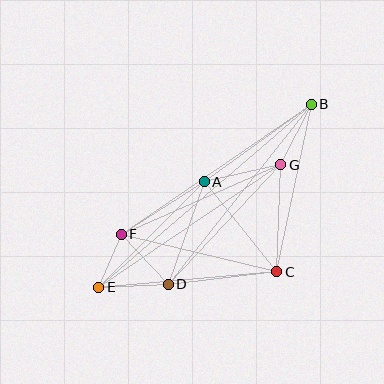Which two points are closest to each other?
Points E and F are closest to each other.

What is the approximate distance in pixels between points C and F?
The distance between C and F is approximately 160 pixels.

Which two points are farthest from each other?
Points B and E are farthest from each other.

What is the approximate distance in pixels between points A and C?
The distance between A and C is approximately 116 pixels.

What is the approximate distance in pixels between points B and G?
The distance between B and G is approximately 68 pixels.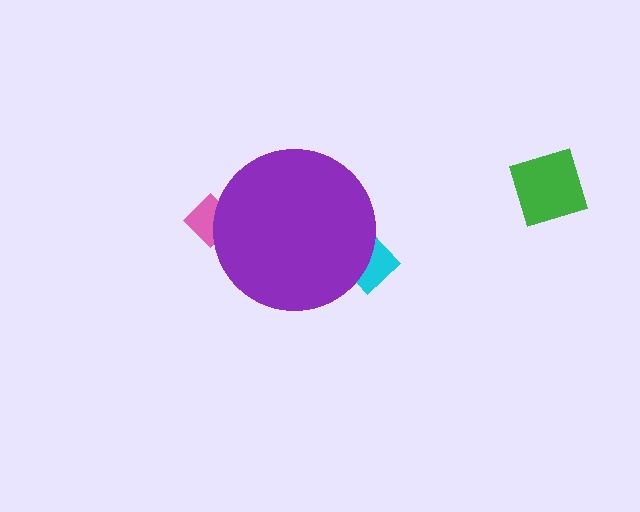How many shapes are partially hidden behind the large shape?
2 shapes are partially hidden.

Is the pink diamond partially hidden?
Yes, the pink diamond is partially hidden behind the purple circle.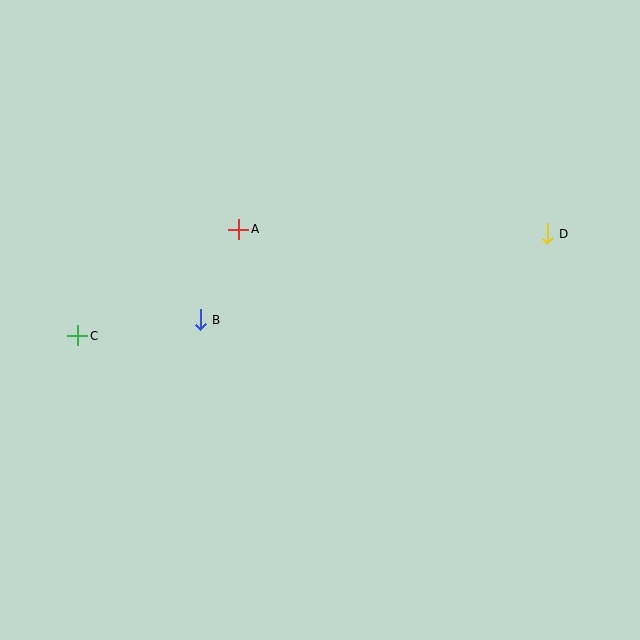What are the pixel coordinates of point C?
Point C is at (78, 336).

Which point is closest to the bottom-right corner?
Point D is closest to the bottom-right corner.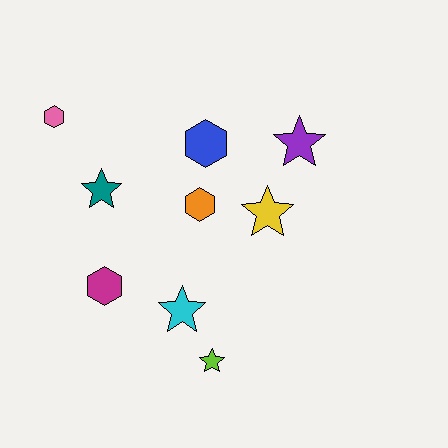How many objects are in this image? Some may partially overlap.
There are 9 objects.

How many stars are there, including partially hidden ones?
There are 5 stars.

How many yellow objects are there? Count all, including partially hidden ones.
There is 1 yellow object.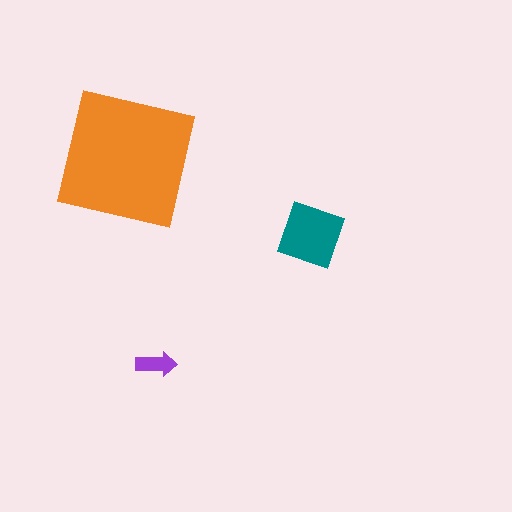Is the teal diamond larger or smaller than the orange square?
Smaller.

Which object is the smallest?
The purple arrow.